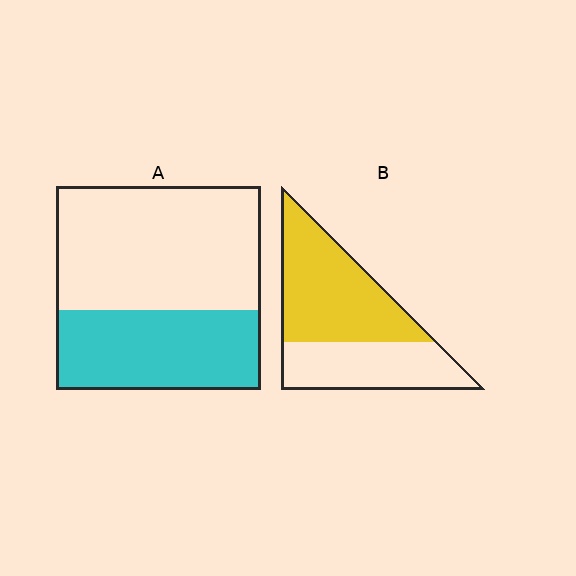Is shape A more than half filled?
No.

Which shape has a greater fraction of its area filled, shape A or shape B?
Shape B.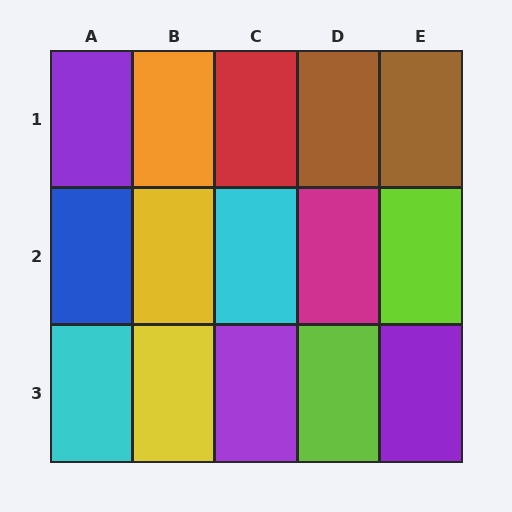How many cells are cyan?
2 cells are cyan.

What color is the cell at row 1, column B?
Orange.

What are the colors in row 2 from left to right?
Blue, yellow, cyan, magenta, lime.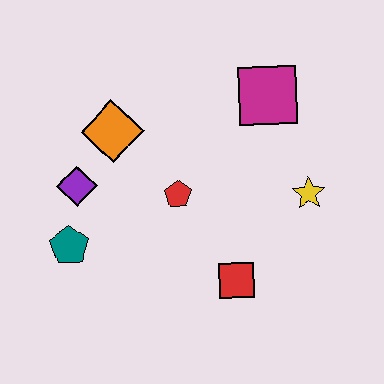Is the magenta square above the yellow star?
Yes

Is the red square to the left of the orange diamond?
No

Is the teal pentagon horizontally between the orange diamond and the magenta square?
No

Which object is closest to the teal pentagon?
The purple diamond is closest to the teal pentagon.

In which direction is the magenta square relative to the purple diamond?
The magenta square is to the right of the purple diamond.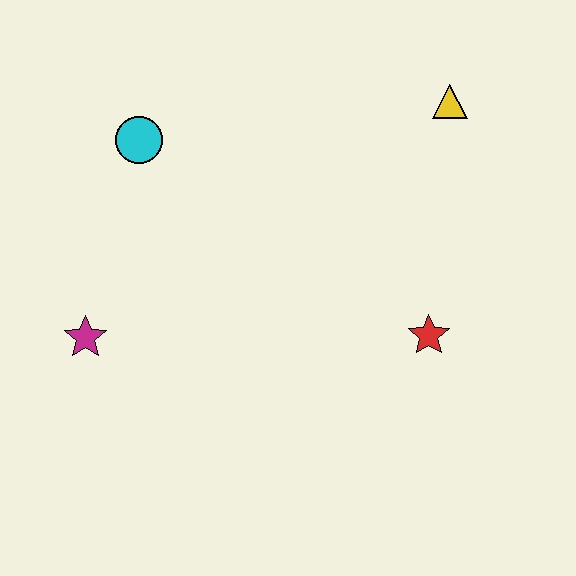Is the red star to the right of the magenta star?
Yes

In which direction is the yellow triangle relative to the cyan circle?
The yellow triangle is to the right of the cyan circle.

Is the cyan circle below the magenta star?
No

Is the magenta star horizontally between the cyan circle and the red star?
No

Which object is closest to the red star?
The yellow triangle is closest to the red star.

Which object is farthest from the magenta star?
The yellow triangle is farthest from the magenta star.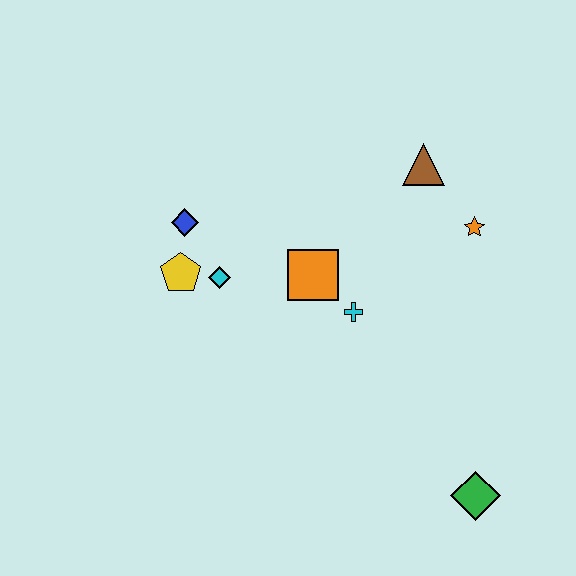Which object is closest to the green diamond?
The cyan cross is closest to the green diamond.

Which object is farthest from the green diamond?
The blue diamond is farthest from the green diamond.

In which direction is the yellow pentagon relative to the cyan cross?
The yellow pentagon is to the left of the cyan cross.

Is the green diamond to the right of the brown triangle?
Yes